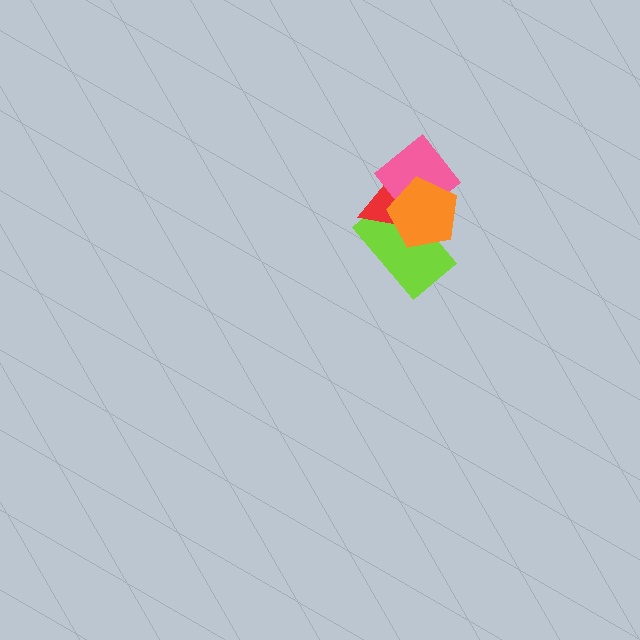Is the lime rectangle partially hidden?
Yes, it is partially covered by another shape.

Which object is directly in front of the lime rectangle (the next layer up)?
The red triangle is directly in front of the lime rectangle.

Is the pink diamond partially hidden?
Yes, it is partially covered by another shape.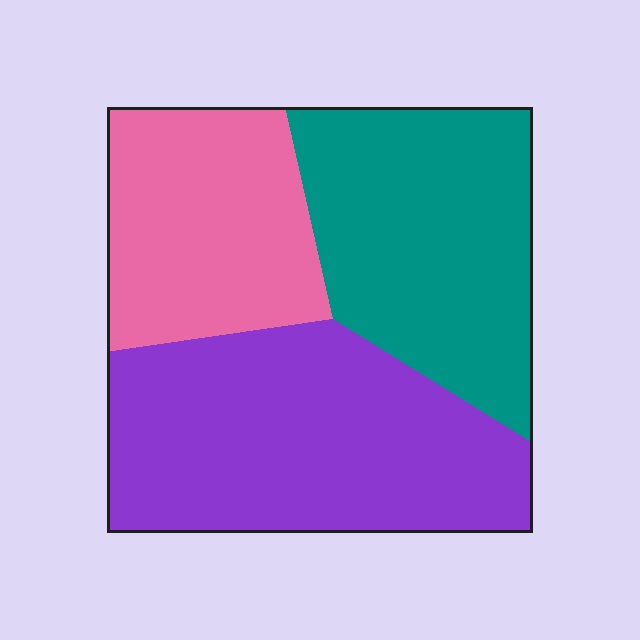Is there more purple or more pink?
Purple.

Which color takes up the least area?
Pink, at roughly 25%.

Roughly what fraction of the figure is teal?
Teal covers 33% of the figure.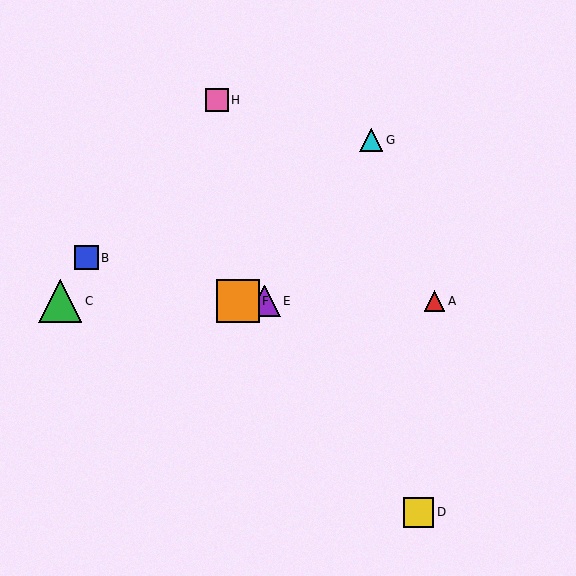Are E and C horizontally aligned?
Yes, both are at y≈301.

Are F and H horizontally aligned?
No, F is at y≈301 and H is at y≈100.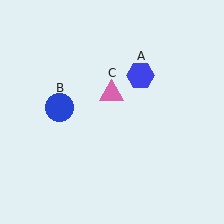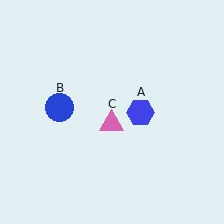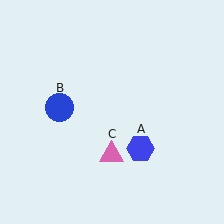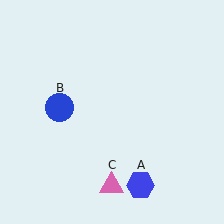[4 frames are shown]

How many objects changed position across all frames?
2 objects changed position: blue hexagon (object A), pink triangle (object C).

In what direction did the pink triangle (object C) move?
The pink triangle (object C) moved down.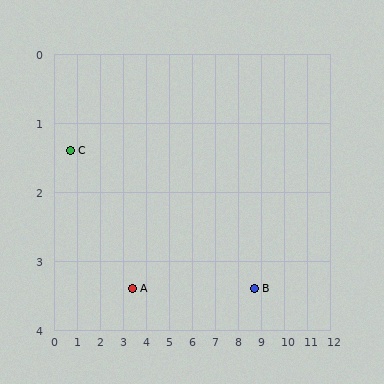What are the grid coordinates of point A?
Point A is at approximately (3.4, 3.4).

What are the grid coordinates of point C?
Point C is at approximately (0.7, 1.4).